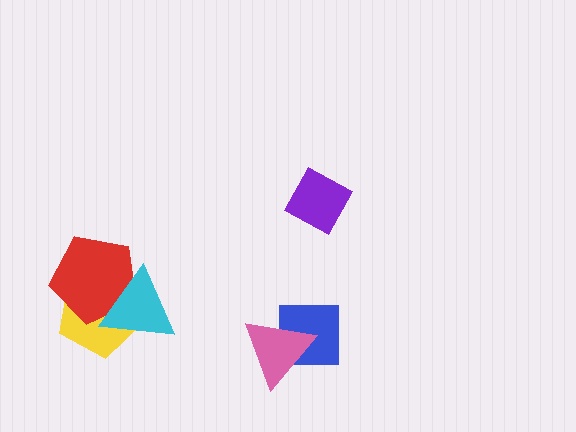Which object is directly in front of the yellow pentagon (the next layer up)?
The red pentagon is directly in front of the yellow pentagon.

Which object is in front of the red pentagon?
The cyan triangle is in front of the red pentagon.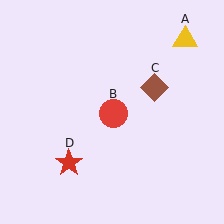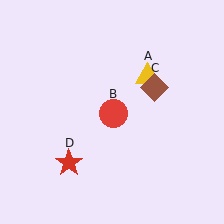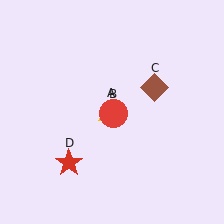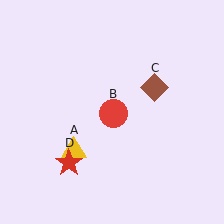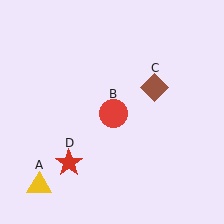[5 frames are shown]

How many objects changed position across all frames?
1 object changed position: yellow triangle (object A).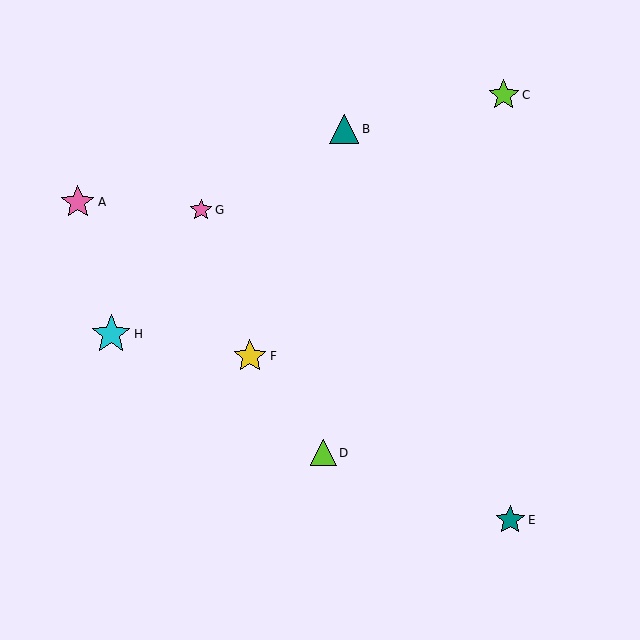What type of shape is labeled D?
Shape D is a lime triangle.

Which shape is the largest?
The cyan star (labeled H) is the largest.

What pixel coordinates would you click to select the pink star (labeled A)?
Click at (78, 202) to select the pink star A.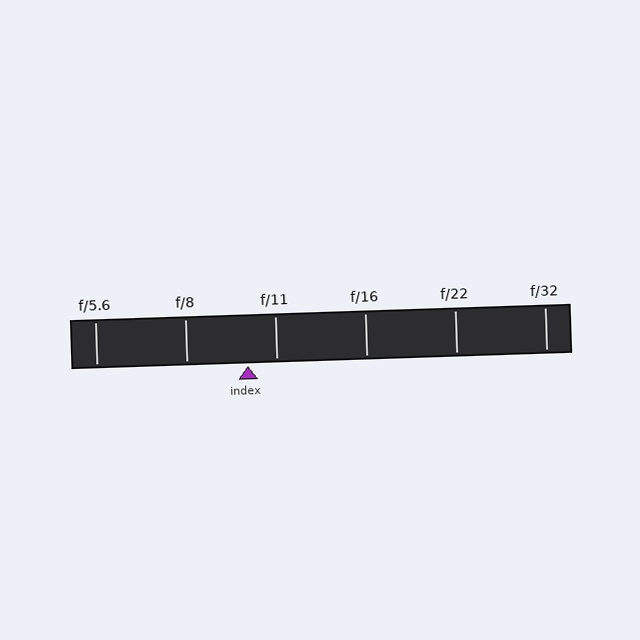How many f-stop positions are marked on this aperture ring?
There are 6 f-stop positions marked.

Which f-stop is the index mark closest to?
The index mark is closest to f/11.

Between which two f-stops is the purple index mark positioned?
The index mark is between f/8 and f/11.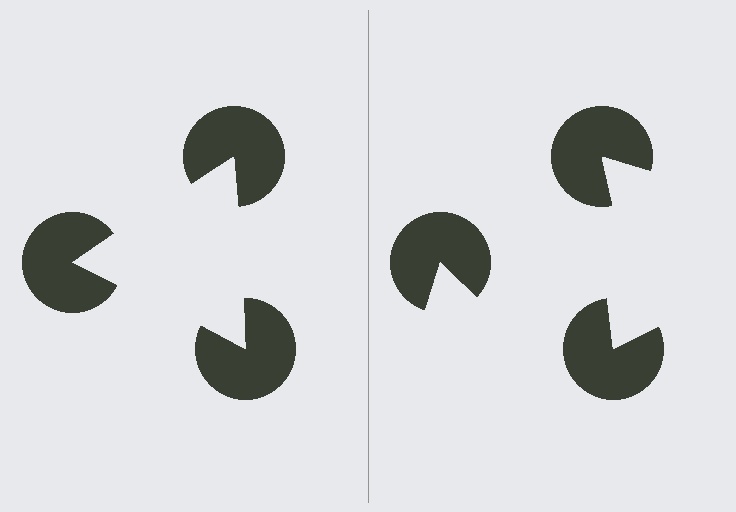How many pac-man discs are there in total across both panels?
6 — 3 on each side.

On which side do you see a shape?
An illusory triangle appears on the left side. On the right side the wedge cuts are rotated, so no coherent shape forms.